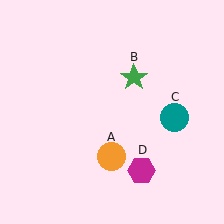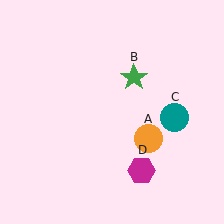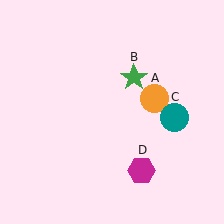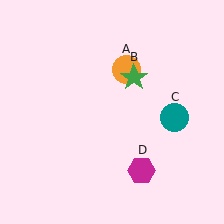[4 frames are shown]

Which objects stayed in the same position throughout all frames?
Green star (object B) and teal circle (object C) and magenta hexagon (object D) remained stationary.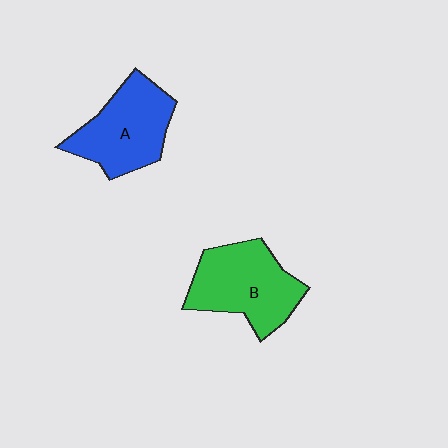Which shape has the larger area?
Shape B (green).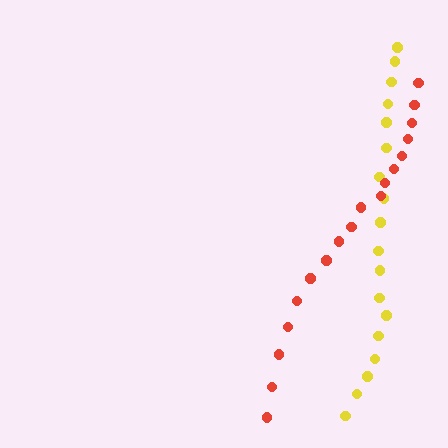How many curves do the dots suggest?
There are 2 distinct paths.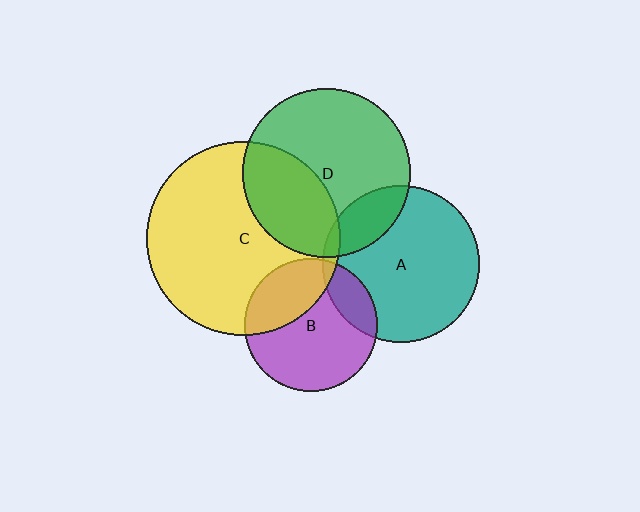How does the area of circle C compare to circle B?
Approximately 2.1 times.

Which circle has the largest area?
Circle C (yellow).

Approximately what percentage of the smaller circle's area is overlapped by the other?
Approximately 5%.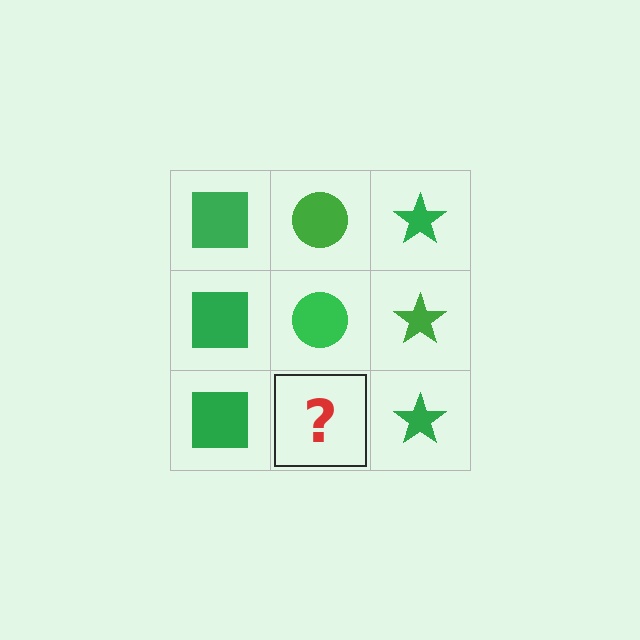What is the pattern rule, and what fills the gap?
The rule is that each column has a consistent shape. The gap should be filled with a green circle.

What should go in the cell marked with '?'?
The missing cell should contain a green circle.